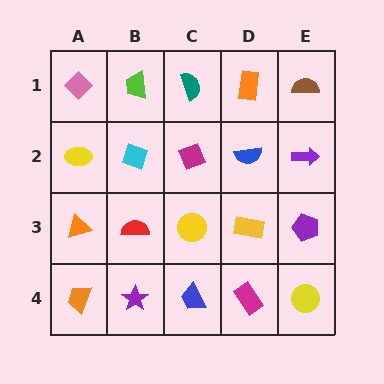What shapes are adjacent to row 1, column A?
A yellow ellipse (row 2, column A), a lime trapezoid (row 1, column B).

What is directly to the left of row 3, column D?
A yellow circle.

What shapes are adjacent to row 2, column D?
An orange rectangle (row 1, column D), a yellow rectangle (row 3, column D), a magenta diamond (row 2, column C), a purple arrow (row 2, column E).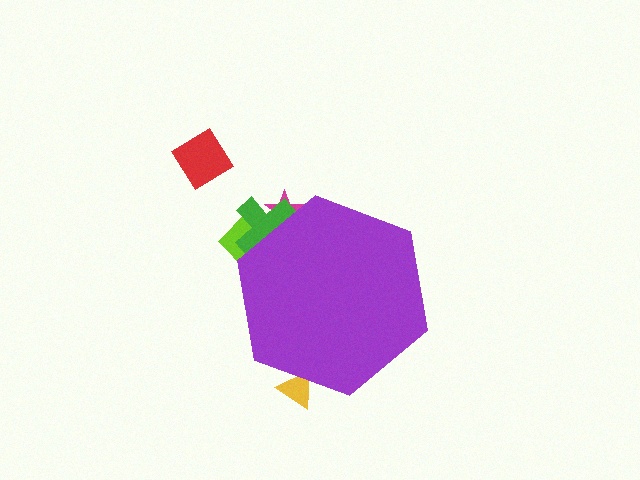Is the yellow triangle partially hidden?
Yes, the yellow triangle is partially hidden behind the purple hexagon.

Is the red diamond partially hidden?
No, the red diamond is fully visible.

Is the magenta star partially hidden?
Yes, the magenta star is partially hidden behind the purple hexagon.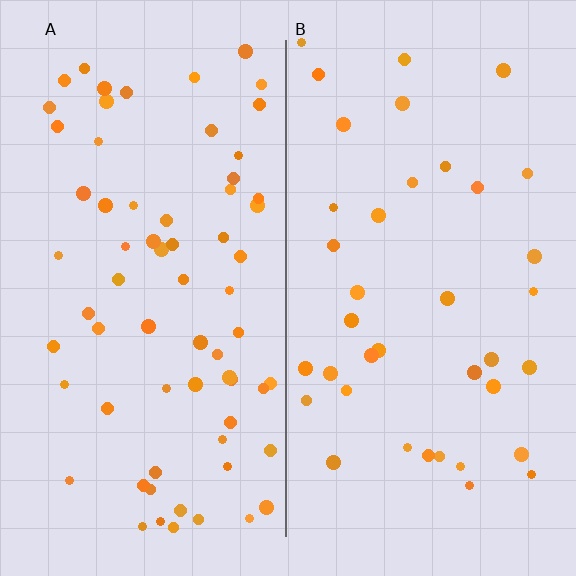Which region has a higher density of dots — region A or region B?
A (the left).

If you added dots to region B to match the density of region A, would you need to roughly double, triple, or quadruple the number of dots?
Approximately double.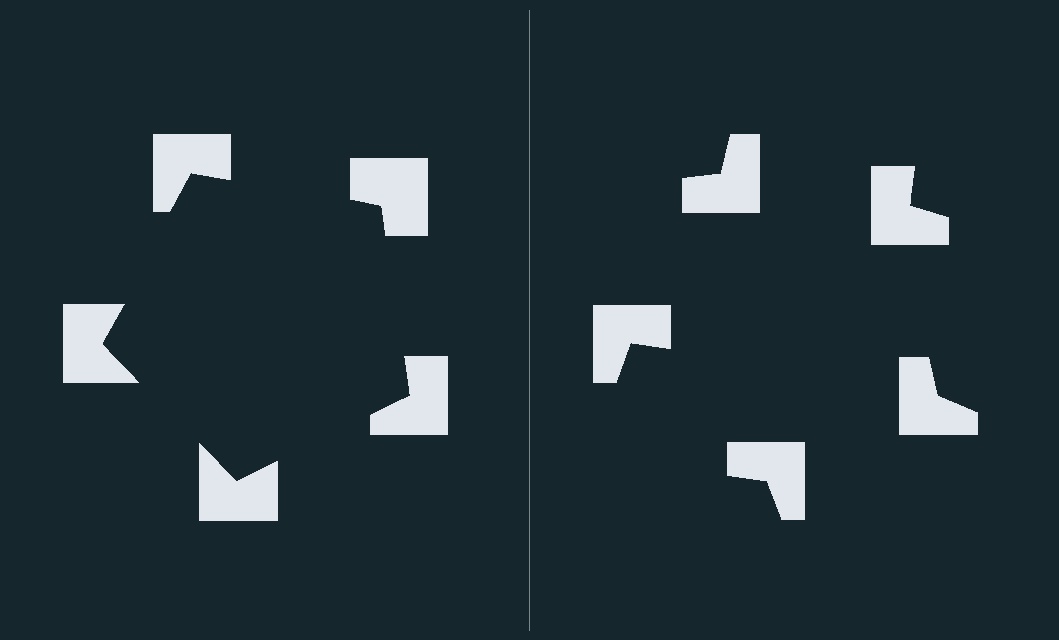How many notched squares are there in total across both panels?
10 — 5 on each side.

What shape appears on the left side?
An illusory pentagon.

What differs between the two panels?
The notched squares are positioned identically on both sides; only the wedge orientations differ. On the left they align to a pentagon; on the right they are misaligned.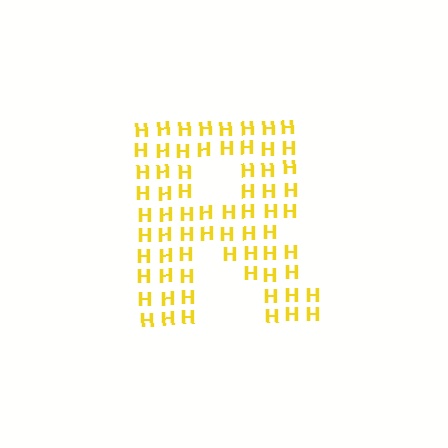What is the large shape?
The large shape is the letter R.